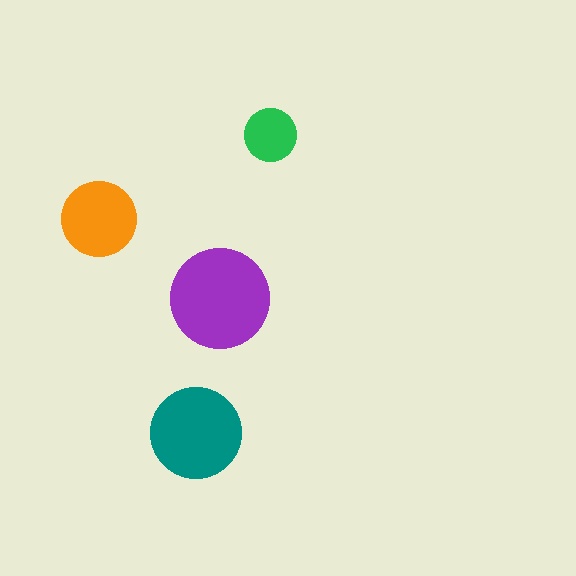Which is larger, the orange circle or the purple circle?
The purple one.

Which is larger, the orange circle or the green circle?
The orange one.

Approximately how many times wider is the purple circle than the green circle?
About 2 times wider.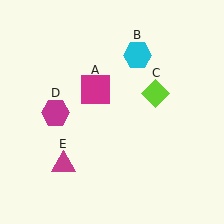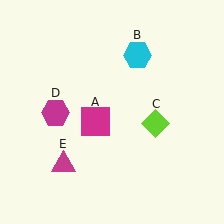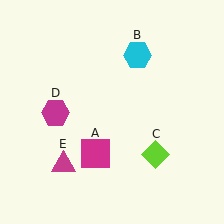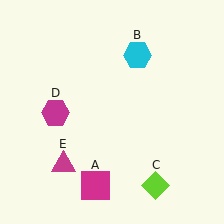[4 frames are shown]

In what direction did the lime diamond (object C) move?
The lime diamond (object C) moved down.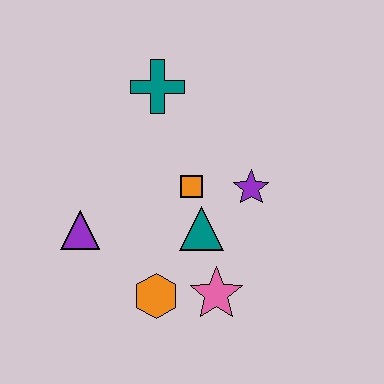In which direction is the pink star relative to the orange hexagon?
The pink star is to the right of the orange hexagon.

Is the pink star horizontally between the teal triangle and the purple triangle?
No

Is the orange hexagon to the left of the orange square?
Yes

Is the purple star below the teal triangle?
No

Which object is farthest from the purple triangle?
The purple star is farthest from the purple triangle.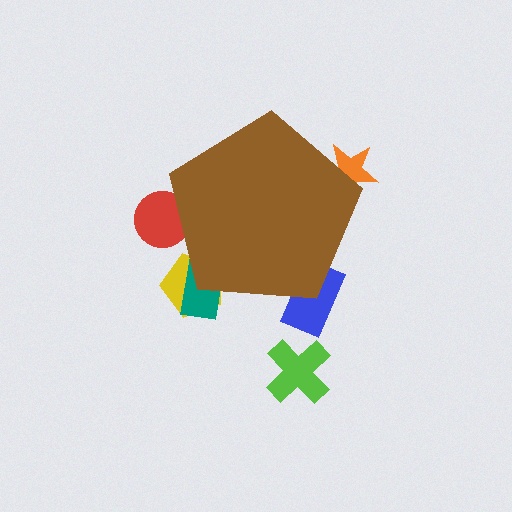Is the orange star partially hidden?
Yes, the orange star is partially hidden behind the brown pentagon.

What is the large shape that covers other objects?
A brown pentagon.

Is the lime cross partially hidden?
No, the lime cross is fully visible.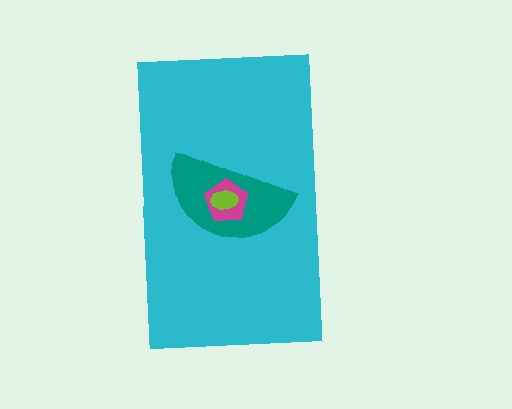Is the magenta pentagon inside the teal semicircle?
Yes.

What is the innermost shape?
The lime ellipse.